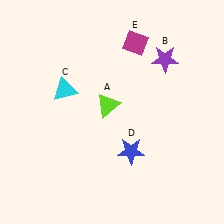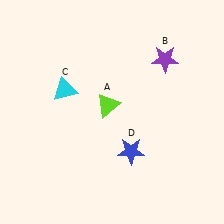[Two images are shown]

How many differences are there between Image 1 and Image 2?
There is 1 difference between the two images.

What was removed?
The magenta diamond (E) was removed in Image 2.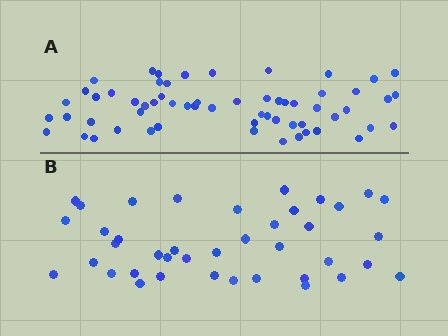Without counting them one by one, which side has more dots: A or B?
Region A (the top region) has more dots.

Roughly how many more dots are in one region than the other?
Region A has approximately 20 more dots than region B.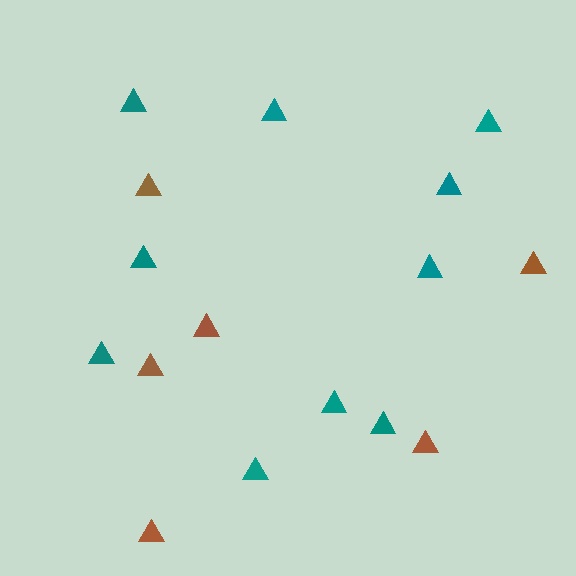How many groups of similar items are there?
There are 2 groups: one group of brown triangles (6) and one group of teal triangles (10).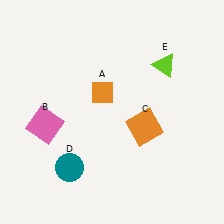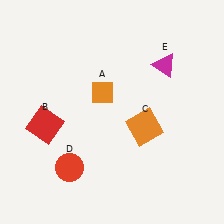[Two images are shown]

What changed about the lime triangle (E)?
In Image 1, E is lime. In Image 2, it changed to magenta.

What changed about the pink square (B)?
In Image 1, B is pink. In Image 2, it changed to red.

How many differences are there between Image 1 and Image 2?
There are 3 differences between the two images.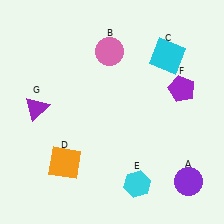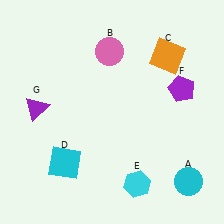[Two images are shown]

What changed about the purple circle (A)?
In Image 1, A is purple. In Image 2, it changed to cyan.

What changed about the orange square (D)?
In Image 1, D is orange. In Image 2, it changed to cyan.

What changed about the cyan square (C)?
In Image 1, C is cyan. In Image 2, it changed to orange.